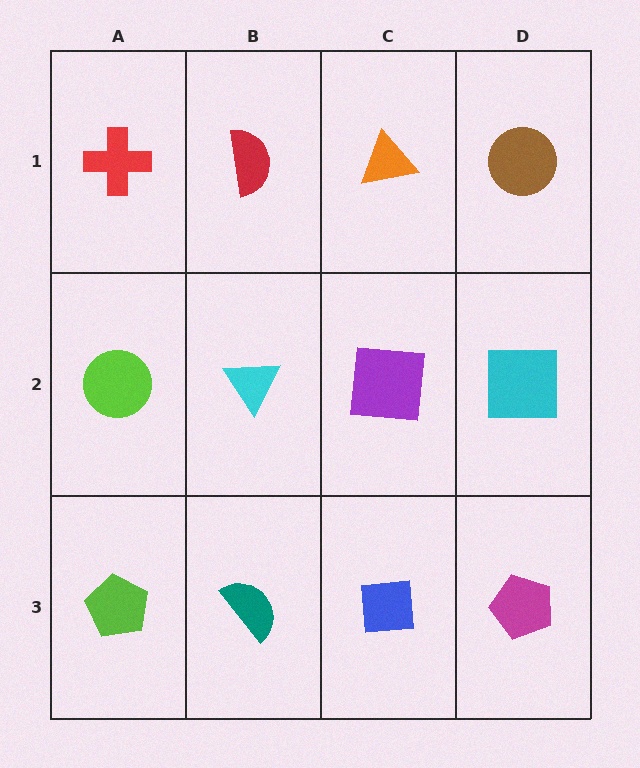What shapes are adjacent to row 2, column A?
A red cross (row 1, column A), a lime pentagon (row 3, column A), a cyan triangle (row 2, column B).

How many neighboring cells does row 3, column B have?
3.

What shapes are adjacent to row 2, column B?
A red semicircle (row 1, column B), a teal semicircle (row 3, column B), a lime circle (row 2, column A), a purple square (row 2, column C).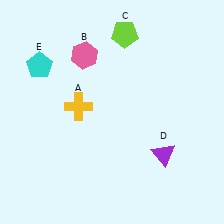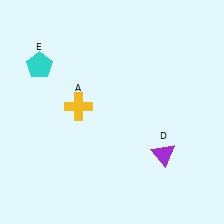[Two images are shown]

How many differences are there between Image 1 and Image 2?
There are 2 differences between the two images.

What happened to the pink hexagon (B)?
The pink hexagon (B) was removed in Image 2. It was in the top-left area of Image 1.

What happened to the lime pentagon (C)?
The lime pentagon (C) was removed in Image 2. It was in the top-right area of Image 1.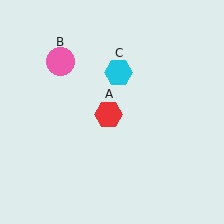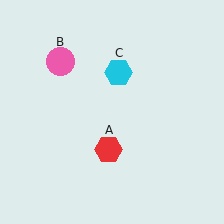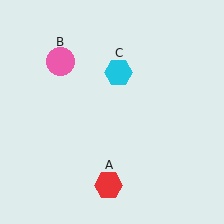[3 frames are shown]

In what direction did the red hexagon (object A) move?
The red hexagon (object A) moved down.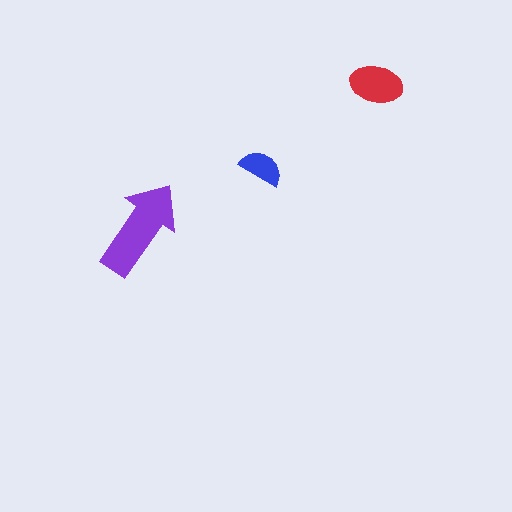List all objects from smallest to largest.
The blue semicircle, the red ellipse, the purple arrow.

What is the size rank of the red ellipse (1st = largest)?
2nd.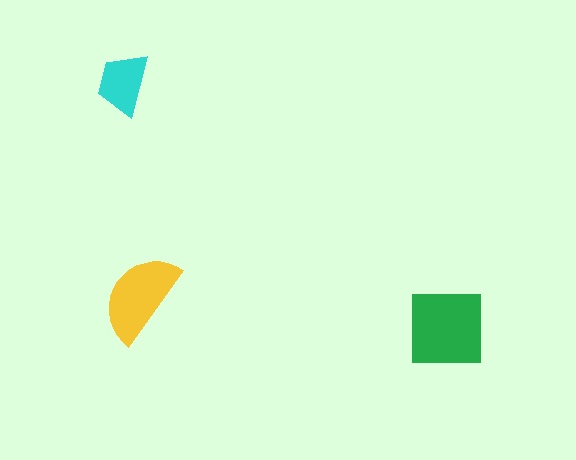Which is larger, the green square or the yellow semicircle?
The green square.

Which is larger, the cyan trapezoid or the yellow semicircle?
The yellow semicircle.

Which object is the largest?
The green square.